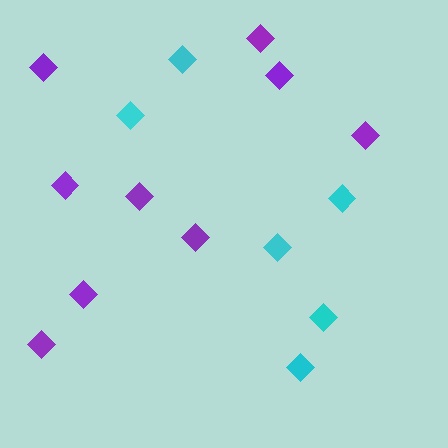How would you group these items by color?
There are 2 groups: one group of cyan diamonds (6) and one group of purple diamonds (9).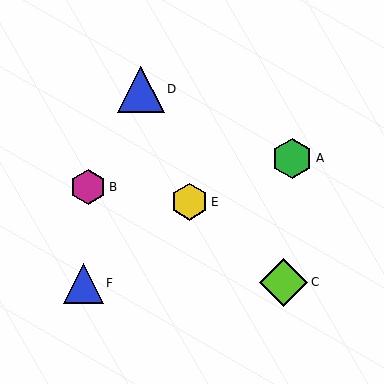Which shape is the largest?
The lime diamond (labeled C) is the largest.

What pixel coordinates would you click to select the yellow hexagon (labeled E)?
Click at (189, 202) to select the yellow hexagon E.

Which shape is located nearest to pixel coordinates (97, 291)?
The blue triangle (labeled F) at (83, 283) is nearest to that location.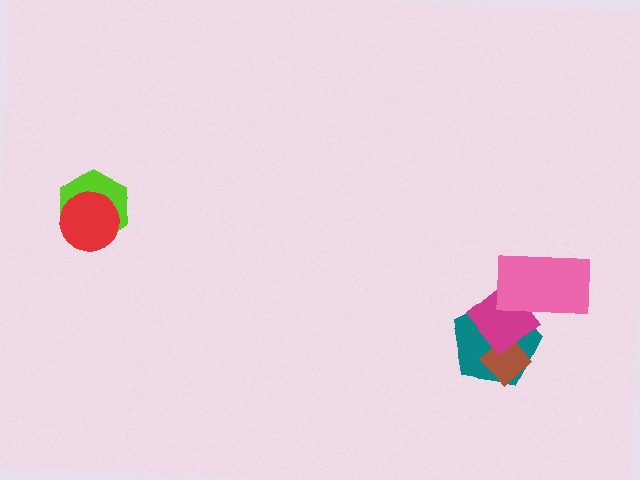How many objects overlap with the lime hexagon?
1 object overlaps with the lime hexagon.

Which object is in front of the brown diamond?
The magenta diamond is in front of the brown diamond.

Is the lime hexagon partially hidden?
Yes, it is partially covered by another shape.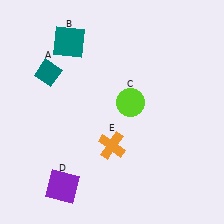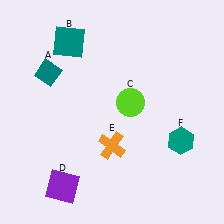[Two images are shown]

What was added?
A teal hexagon (F) was added in Image 2.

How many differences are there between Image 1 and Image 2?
There is 1 difference between the two images.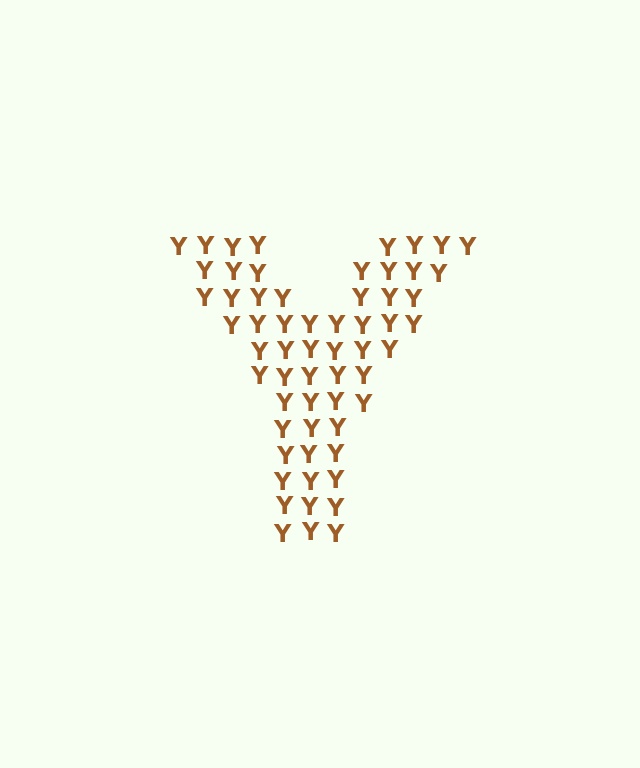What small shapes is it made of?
It is made of small letter Y's.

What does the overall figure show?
The overall figure shows the letter Y.